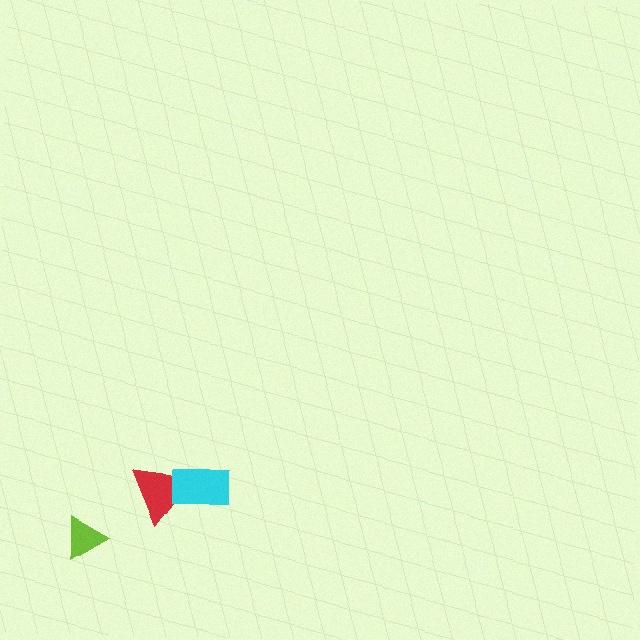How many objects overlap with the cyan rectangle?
1 object overlaps with the cyan rectangle.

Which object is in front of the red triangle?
The cyan rectangle is in front of the red triangle.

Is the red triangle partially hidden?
Yes, it is partially covered by another shape.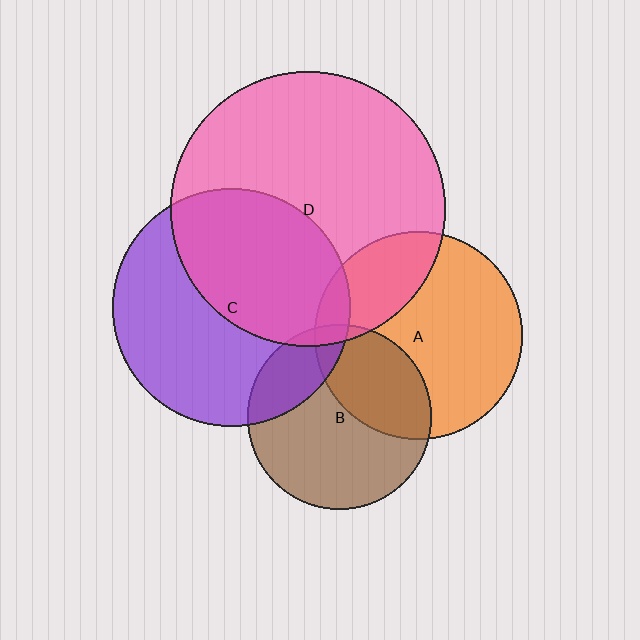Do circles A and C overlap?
Yes.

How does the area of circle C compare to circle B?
Approximately 1.7 times.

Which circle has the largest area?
Circle D (pink).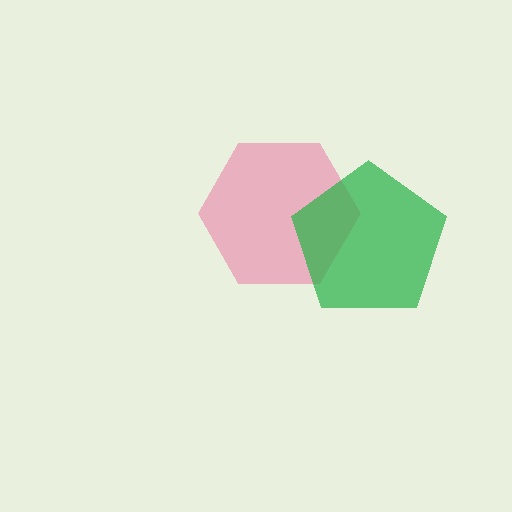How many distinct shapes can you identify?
There are 2 distinct shapes: a pink hexagon, a green pentagon.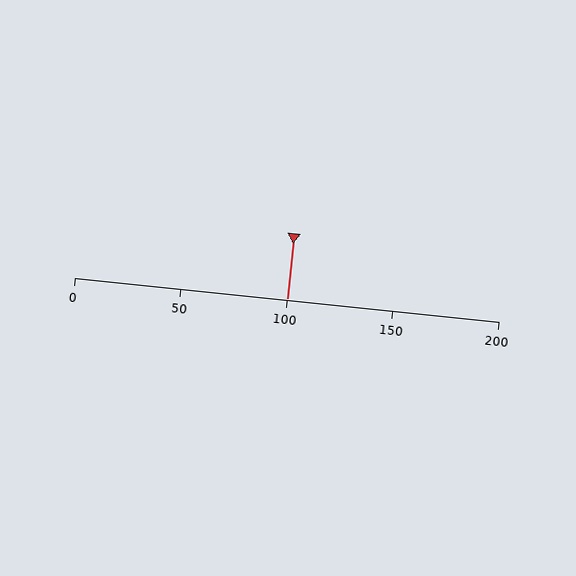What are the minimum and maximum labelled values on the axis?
The axis runs from 0 to 200.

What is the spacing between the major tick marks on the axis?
The major ticks are spaced 50 apart.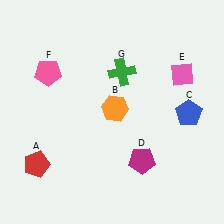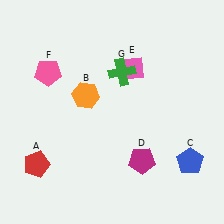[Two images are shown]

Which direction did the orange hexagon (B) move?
The orange hexagon (B) moved left.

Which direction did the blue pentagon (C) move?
The blue pentagon (C) moved down.